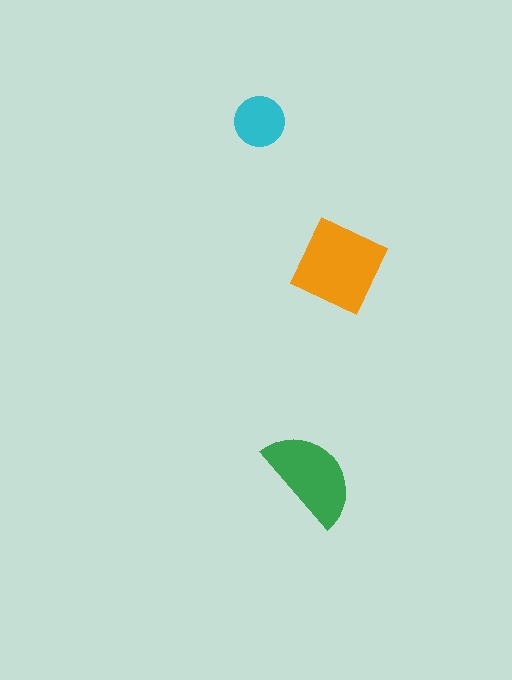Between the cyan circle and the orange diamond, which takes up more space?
The orange diamond.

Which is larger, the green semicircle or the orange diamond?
The orange diamond.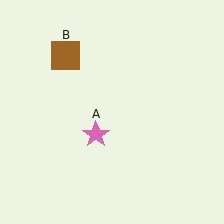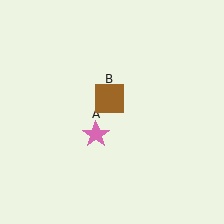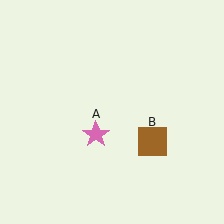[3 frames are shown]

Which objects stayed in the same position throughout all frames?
Pink star (object A) remained stationary.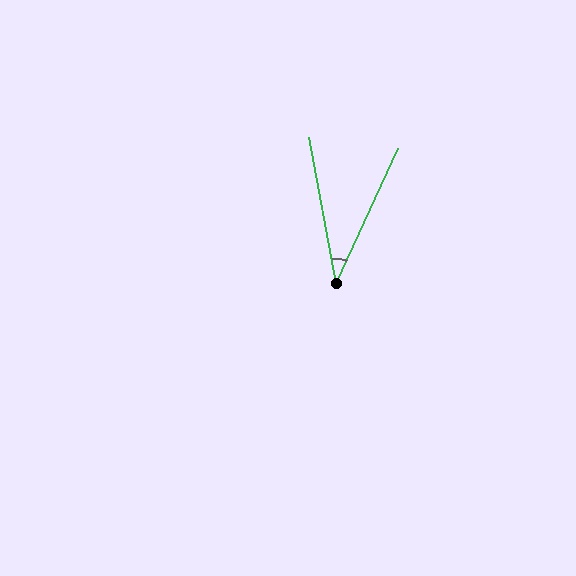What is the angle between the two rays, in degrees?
Approximately 35 degrees.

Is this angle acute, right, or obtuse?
It is acute.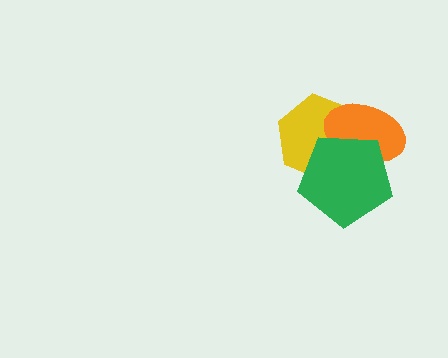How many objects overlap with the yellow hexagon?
2 objects overlap with the yellow hexagon.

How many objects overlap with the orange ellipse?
2 objects overlap with the orange ellipse.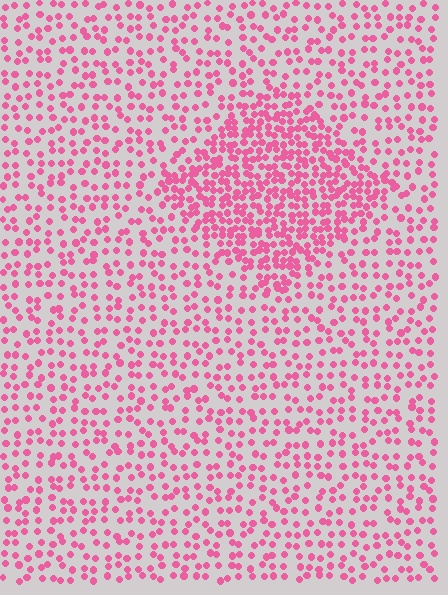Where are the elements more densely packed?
The elements are more densely packed inside the diamond boundary.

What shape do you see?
I see a diamond.